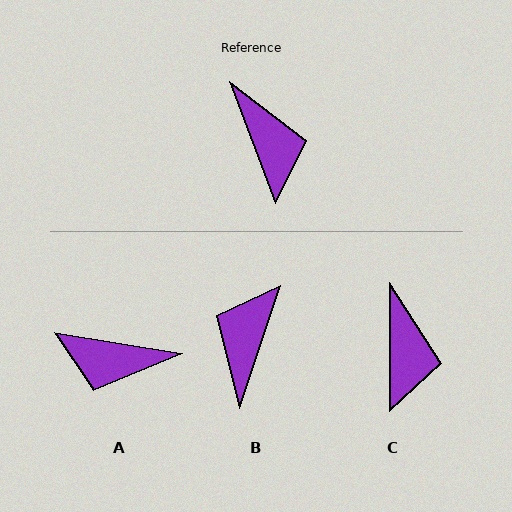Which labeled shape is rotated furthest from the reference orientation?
B, about 141 degrees away.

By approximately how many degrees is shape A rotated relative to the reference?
Approximately 120 degrees clockwise.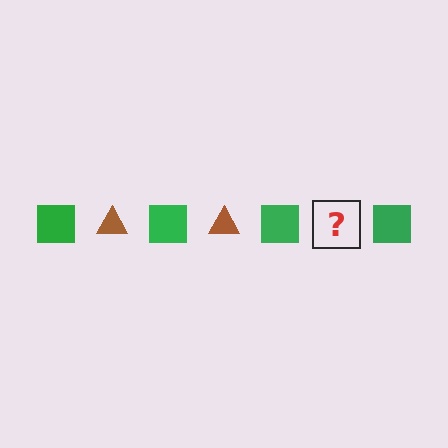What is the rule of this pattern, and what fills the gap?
The rule is that the pattern alternates between green square and brown triangle. The gap should be filled with a brown triangle.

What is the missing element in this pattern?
The missing element is a brown triangle.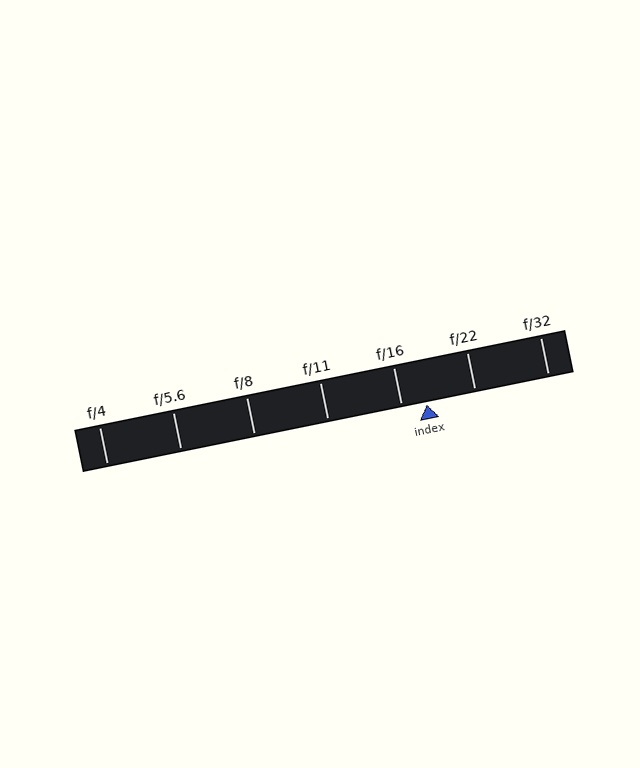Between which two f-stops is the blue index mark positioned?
The index mark is between f/16 and f/22.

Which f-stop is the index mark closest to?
The index mark is closest to f/16.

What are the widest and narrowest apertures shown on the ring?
The widest aperture shown is f/4 and the narrowest is f/32.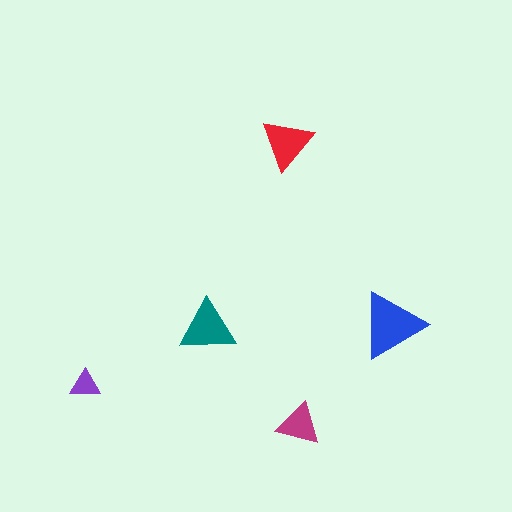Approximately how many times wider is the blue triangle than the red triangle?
About 1.5 times wider.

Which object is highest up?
The red triangle is topmost.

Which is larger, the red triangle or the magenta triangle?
The red one.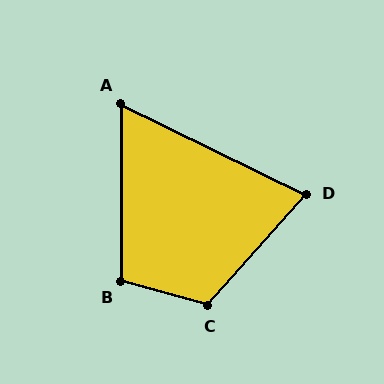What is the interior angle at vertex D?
Approximately 74 degrees (acute).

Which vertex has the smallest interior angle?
A, at approximately 64 degrees.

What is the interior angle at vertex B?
Approximately 106 degrees (obtuse).